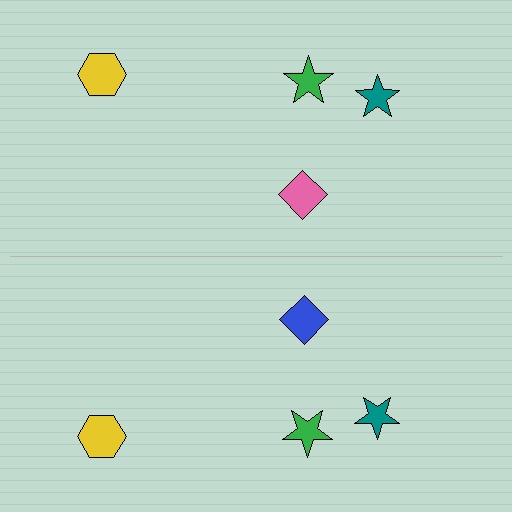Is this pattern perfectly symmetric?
No, the pattern is not perfectly symmetric. The blue diamond on the bottom side breaks the symmetry — its mirror counterpart is pink.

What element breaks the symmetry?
The blue diamond on the bottom side breaks the symmetry — its mirror counterpart is pink.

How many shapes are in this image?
There are 8 shapes in this image.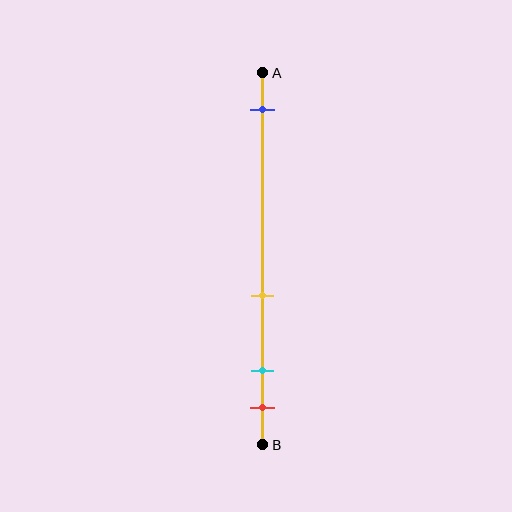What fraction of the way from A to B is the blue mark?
The blue mark is approximately 10% (0.1) of the way from A to B.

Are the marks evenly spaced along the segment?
No, the marks are not evenly spaced.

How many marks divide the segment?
There are 4 marks dividing the segment.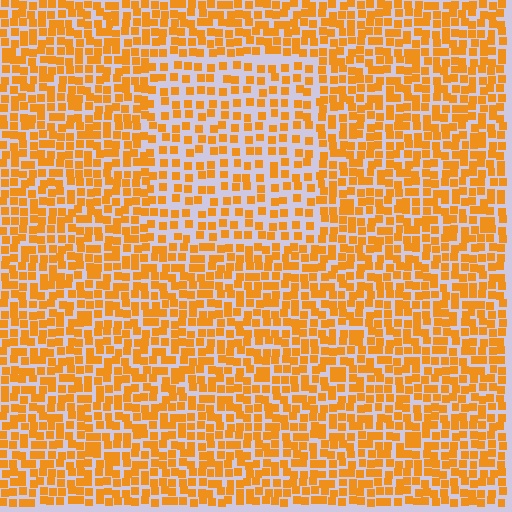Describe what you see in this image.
The image contains small orange elements arranged at two different densities. A rectangle-shaped region is visible where the elements are less densely packed than the surrounding area.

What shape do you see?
I see a rectangle.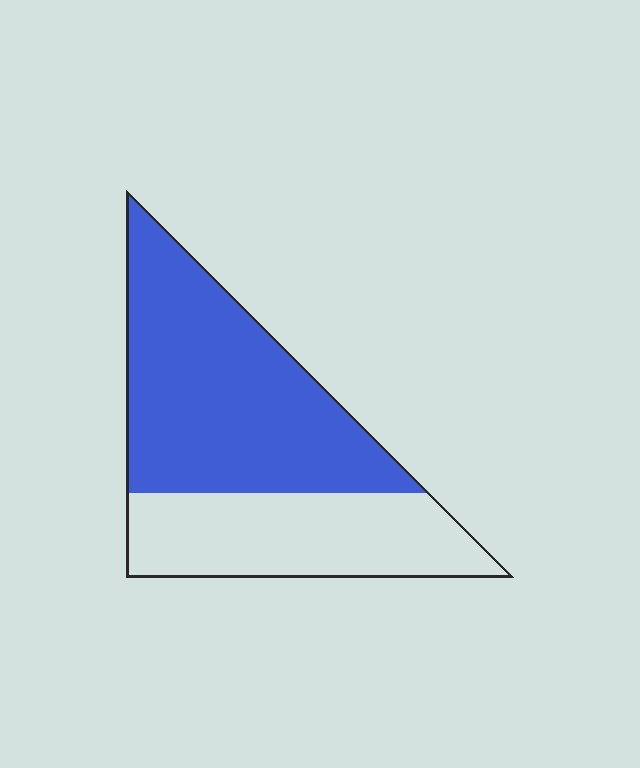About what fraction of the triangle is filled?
About three fifths (3/5).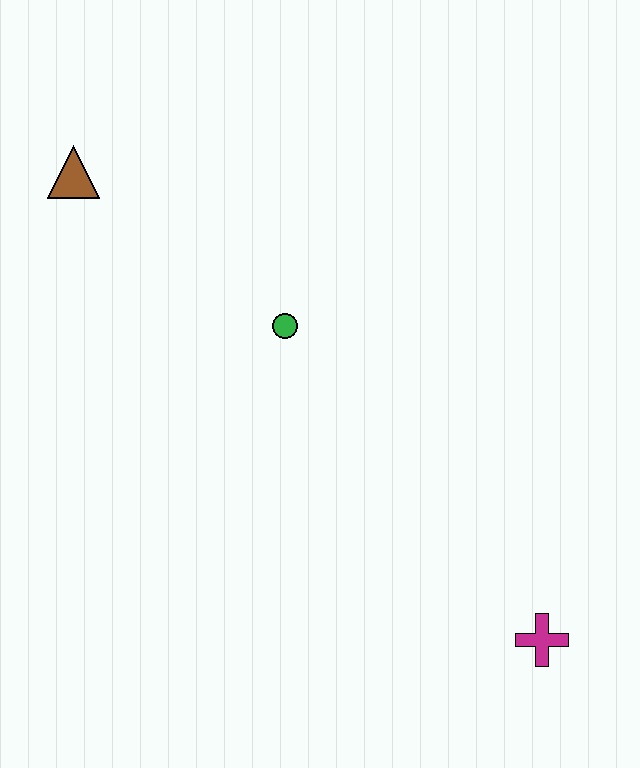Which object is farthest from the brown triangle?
The magenta cross is farthest from the brown triangle.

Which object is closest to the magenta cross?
The green circle is closest to the magenta cross.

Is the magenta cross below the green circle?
Yes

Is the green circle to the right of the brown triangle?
Yes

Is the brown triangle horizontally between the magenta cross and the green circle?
No